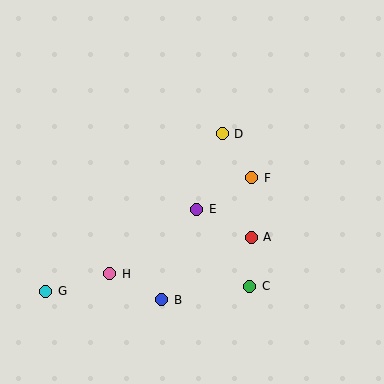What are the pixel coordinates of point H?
Point H is at (110, 274).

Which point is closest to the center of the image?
Point E at (197, 209) is closest to the center.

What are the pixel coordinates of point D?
Point D is at (222, 134).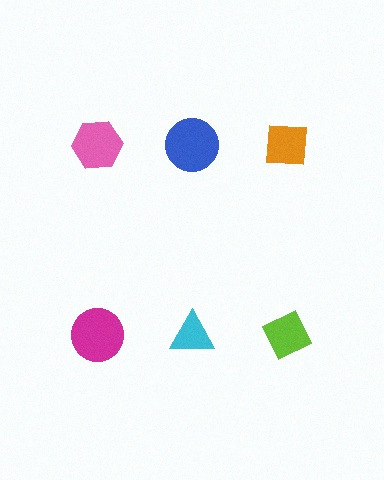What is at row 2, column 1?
A magenta circle.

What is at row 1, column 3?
An orange square.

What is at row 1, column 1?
A pink hexagon.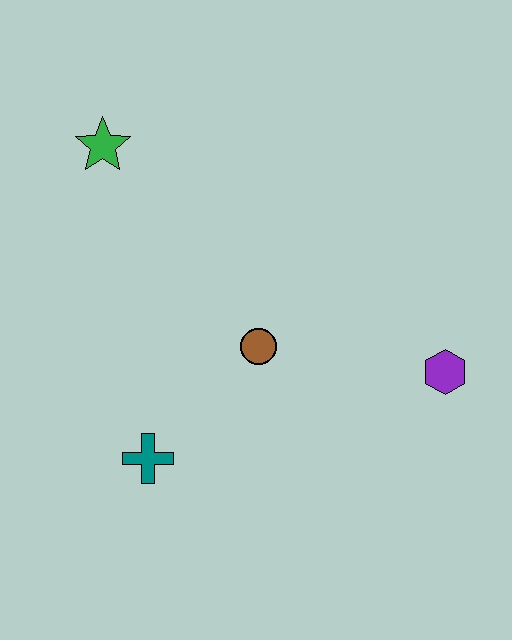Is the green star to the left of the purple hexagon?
Yes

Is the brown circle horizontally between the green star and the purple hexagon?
Yes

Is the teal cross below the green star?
Yes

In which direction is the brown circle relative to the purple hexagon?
The brown circle is to the left of the purple hexagon.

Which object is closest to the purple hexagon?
The brown circle is closest to the purple hexagon.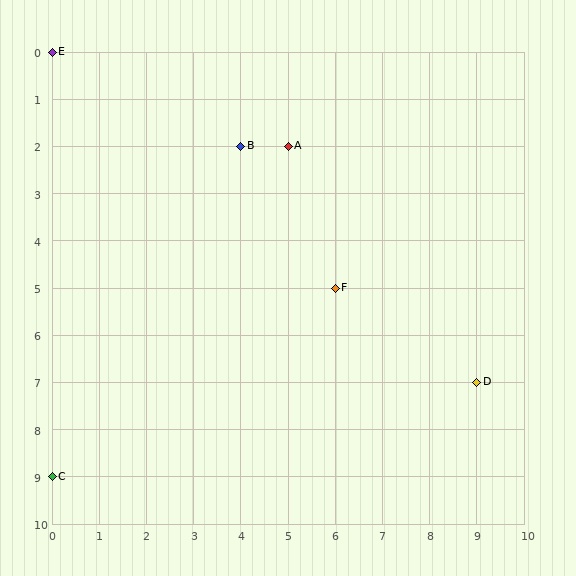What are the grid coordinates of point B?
Point B is at grid coordinates (4, 2).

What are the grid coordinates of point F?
Point F is at grid coordinates (6, 5).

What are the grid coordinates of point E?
Point E is at grid coordinates (0, 0).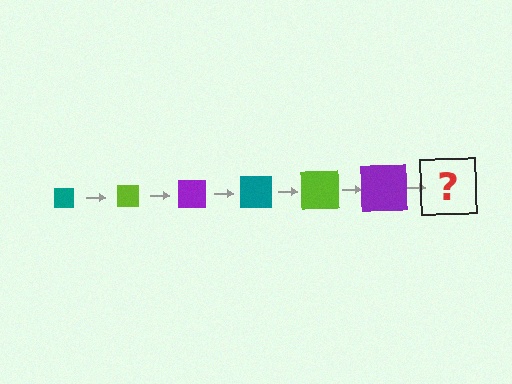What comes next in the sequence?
The next element should be a teal square, larger than the previous one.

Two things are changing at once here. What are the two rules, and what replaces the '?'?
The two rules are that the square grows larger each step and the color cycles through teal, lime, and purple. The '?' should be a teal square, larger than the previous one.